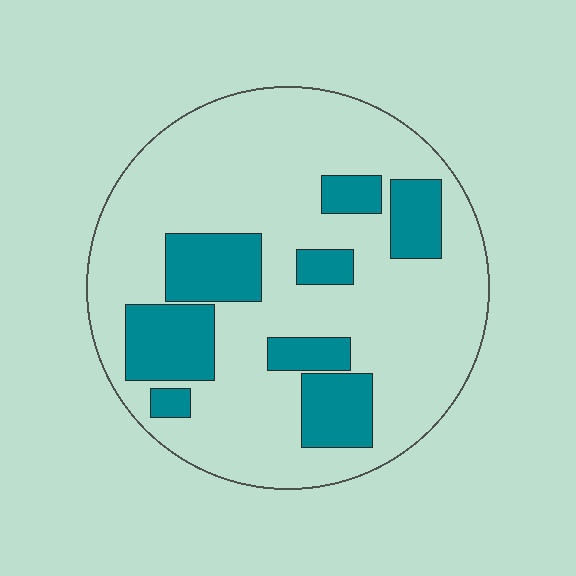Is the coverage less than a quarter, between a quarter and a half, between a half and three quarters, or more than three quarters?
Less than a quarter.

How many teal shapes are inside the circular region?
8.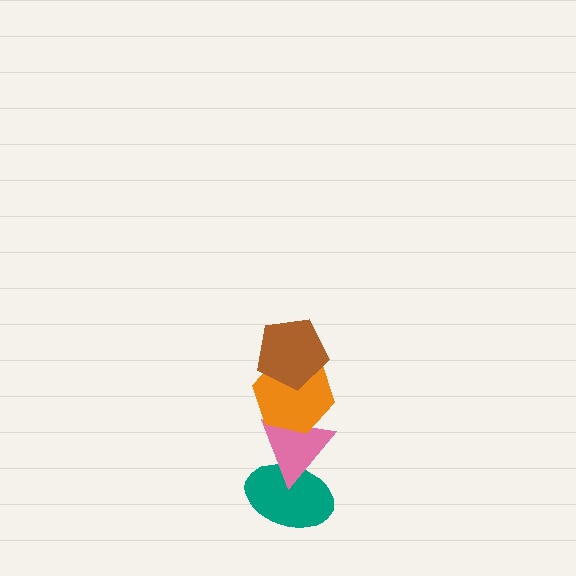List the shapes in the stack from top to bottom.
From top to bottom: the brown pentagon, the orange hexagon, the pink triangle, the teal ellipse.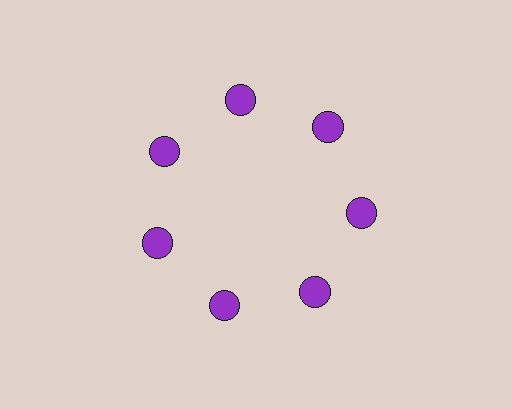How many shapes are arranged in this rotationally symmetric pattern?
There are 7 shapes, arranged in 7 groups of 1.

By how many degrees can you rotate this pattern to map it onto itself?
The pattern maps onto itself every 51 degrees of rotation.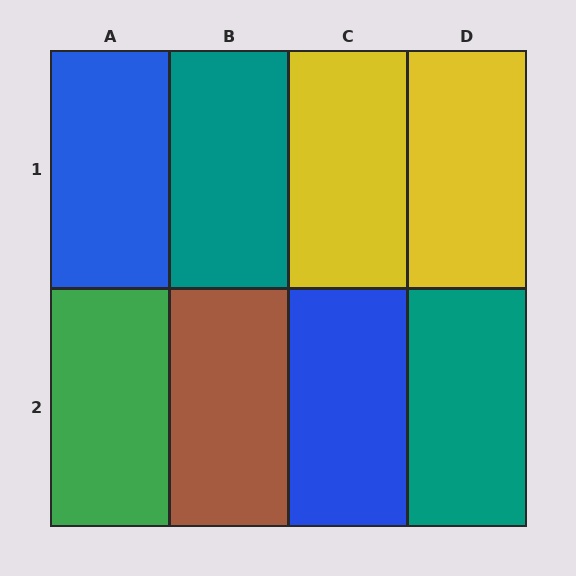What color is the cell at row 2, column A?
Green.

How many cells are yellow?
2 cells are yellow.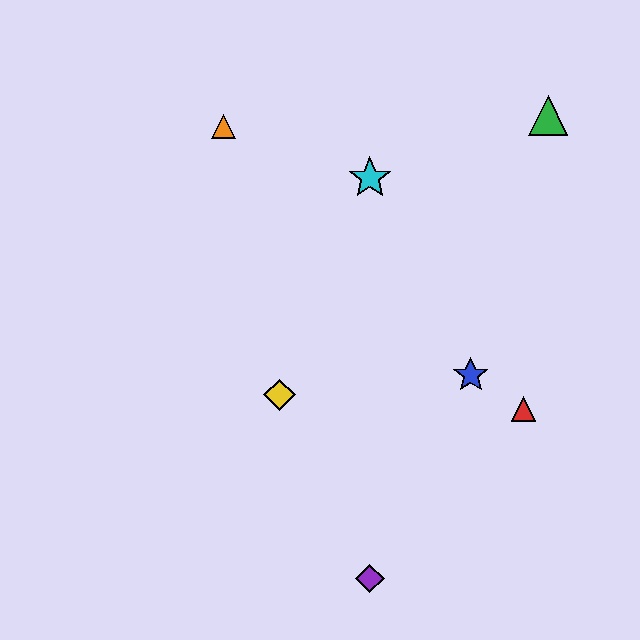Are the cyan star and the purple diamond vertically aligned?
Yes, both are at x≈370.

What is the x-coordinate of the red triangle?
The red triangle is at x≈524.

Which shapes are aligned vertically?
The purple diamond, the cyan star are aligned vertically.